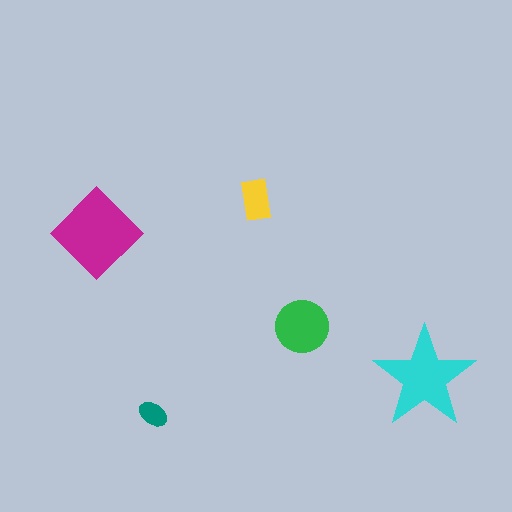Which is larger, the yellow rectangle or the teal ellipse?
The yellow rectangle.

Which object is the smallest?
The teal ellipse.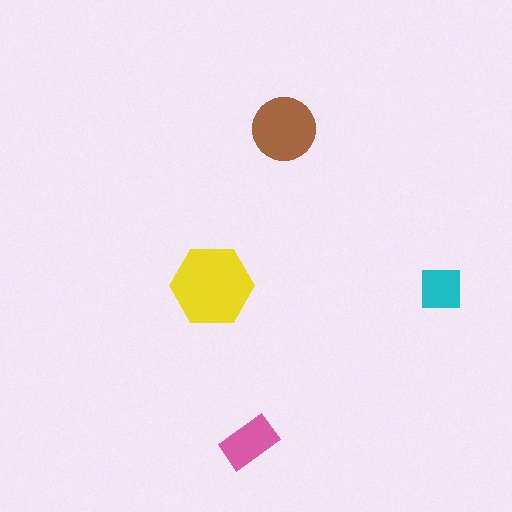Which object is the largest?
The yellow hexagon.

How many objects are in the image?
There are 4 objects in the image.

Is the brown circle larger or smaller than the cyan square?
Larger.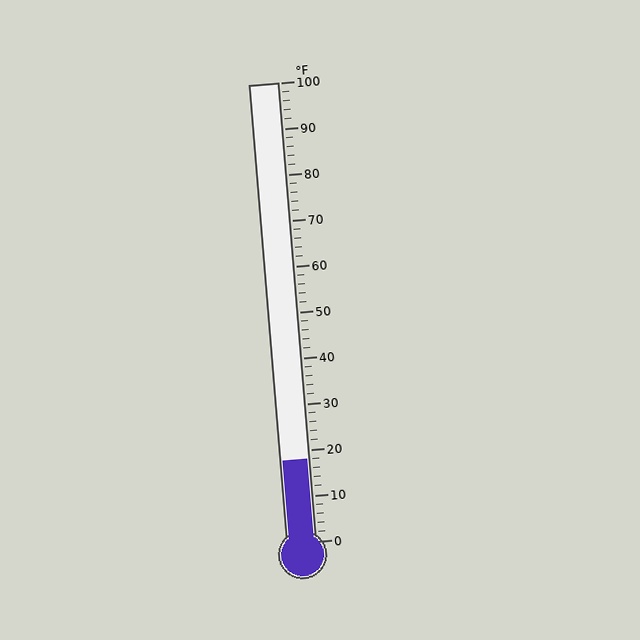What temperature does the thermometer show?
The thermometer shows approximately 18°F.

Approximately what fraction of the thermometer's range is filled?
The thermometer is filled to approximately 20% of its range.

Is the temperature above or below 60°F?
The temperature is below 60°F.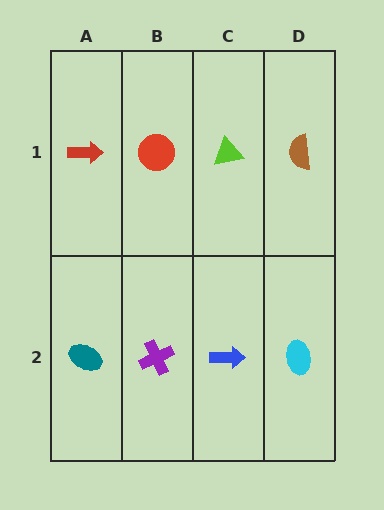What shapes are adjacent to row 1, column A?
A teal ellipse (row 2, column A), a red circle (row 1, column B).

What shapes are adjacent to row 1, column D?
A cyan ellipse (row 2, column D), a lime triangle (row 1, column C).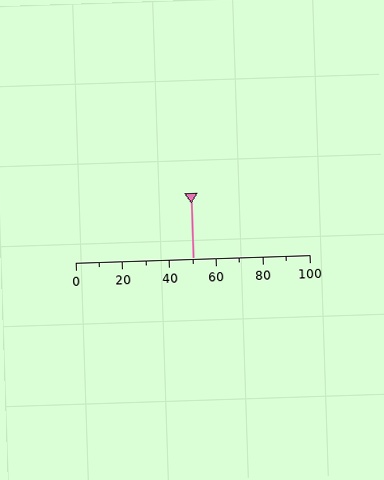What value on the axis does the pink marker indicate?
The marker indicates approximately 50.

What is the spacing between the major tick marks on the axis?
The major ticks are spaced 20 apart.